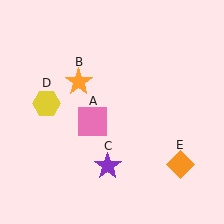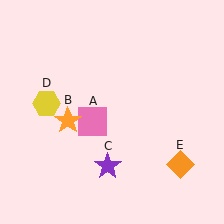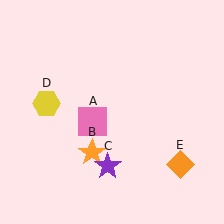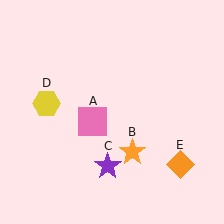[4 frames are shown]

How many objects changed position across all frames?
1 object changed position: orange star (object B).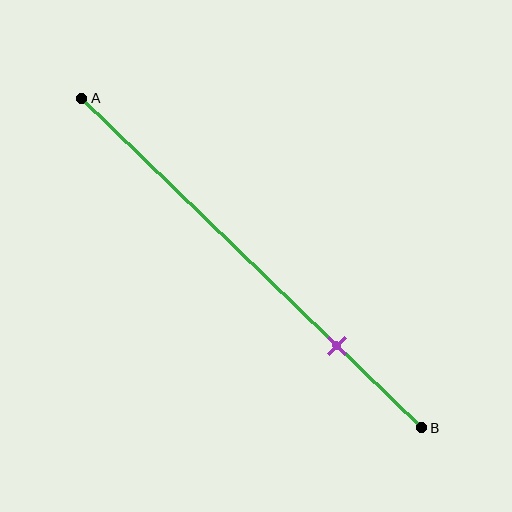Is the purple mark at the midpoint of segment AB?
No, the mark is at about 75% from A, not at the 50% midpoint.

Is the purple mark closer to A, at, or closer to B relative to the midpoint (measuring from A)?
The purple mark is closer to point B than the midpoint of segment AB.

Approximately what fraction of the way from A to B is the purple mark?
The purple mark is approximately 75% of the way from A to B.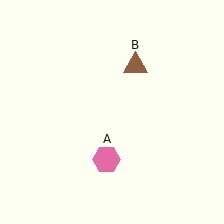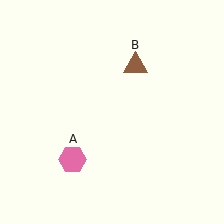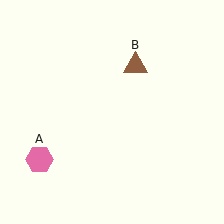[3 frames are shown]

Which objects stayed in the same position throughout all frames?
Brown triangle (object B) remained stationary.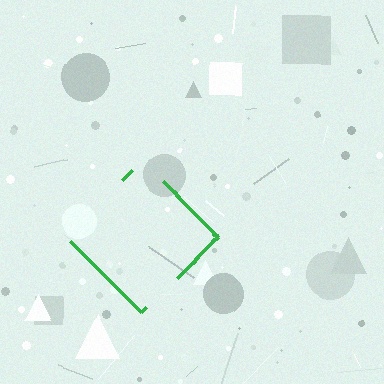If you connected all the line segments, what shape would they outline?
They would outline a diamond.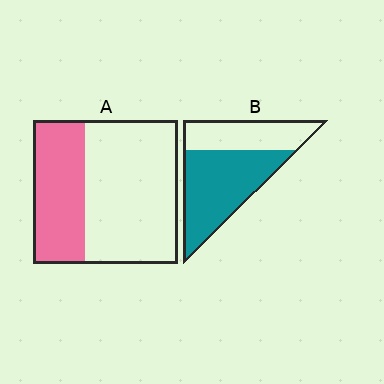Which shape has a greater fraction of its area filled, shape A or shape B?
Shape B.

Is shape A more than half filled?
No.